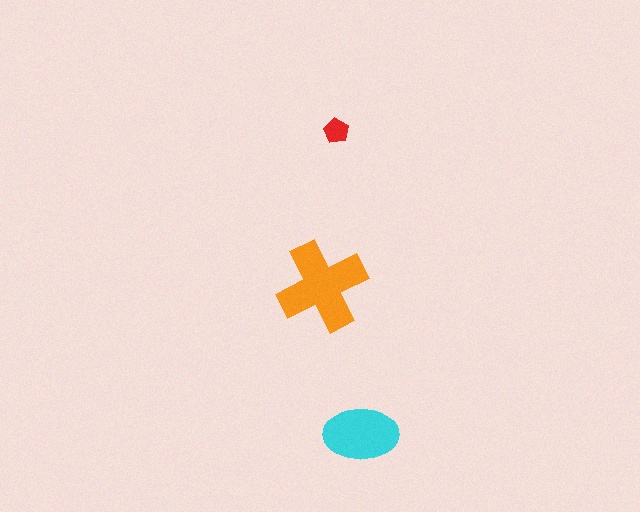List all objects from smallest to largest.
The red pentagon, the cyan ellipse, the orange cross.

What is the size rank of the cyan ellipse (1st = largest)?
2nd.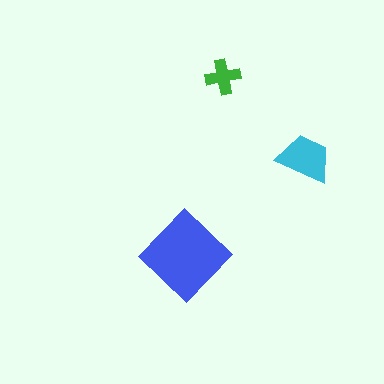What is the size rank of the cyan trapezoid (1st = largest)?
2nd.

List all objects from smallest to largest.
The green cross, the cyan trapezoid, the blue diamond.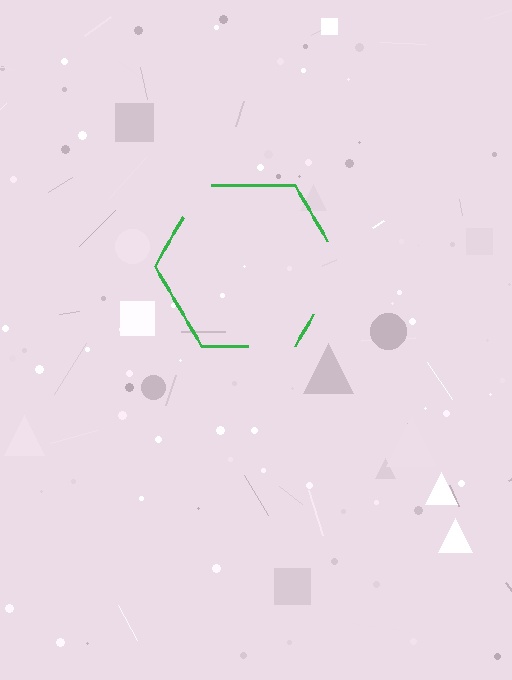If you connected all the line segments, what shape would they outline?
They would outline a hexagon.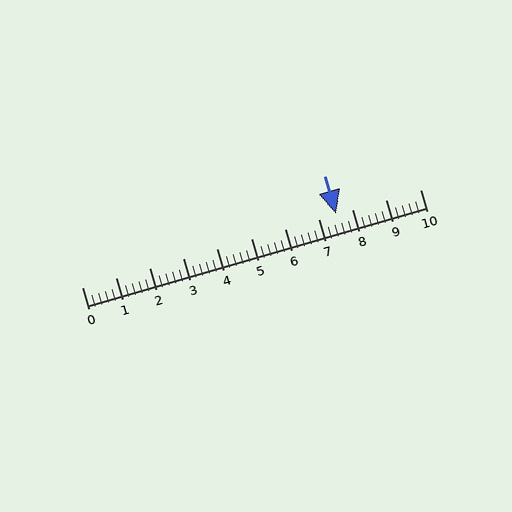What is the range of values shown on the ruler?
The ruler shows values from 0 to 10.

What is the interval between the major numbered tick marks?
The major tick marks are spaced 1 units apart.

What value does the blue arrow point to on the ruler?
The blue arrow points to approximately 7.5.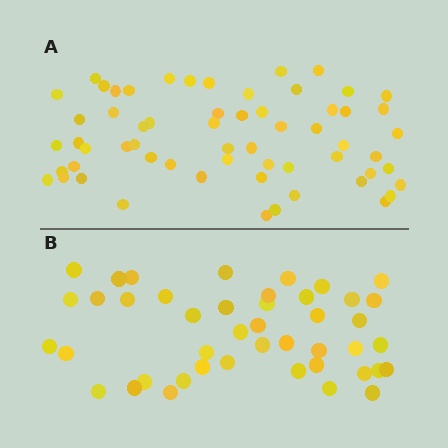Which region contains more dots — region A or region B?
Region A (the top region) has more dots.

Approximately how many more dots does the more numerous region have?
Region A has approximately 15 more dots than region B.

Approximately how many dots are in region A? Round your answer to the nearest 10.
About 60 dots.